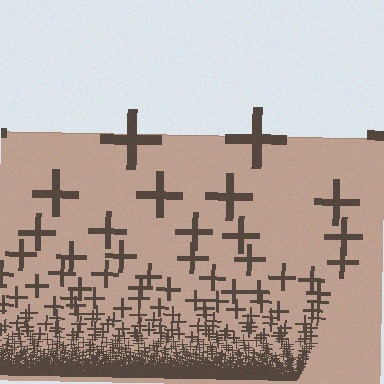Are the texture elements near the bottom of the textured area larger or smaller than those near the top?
Smaller. The gradient is inverted — elements near the bottom are smaller and denser.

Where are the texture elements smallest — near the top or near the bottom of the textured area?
Near the bottom.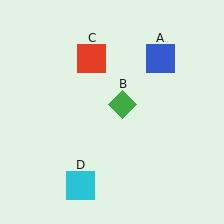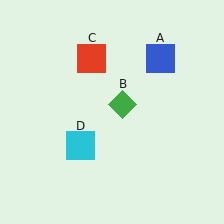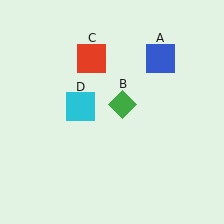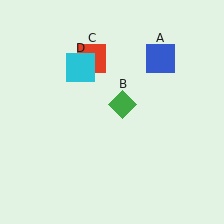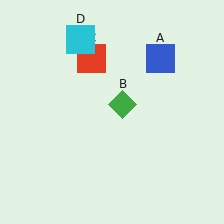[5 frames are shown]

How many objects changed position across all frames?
1 object changed position: cyan square (object D).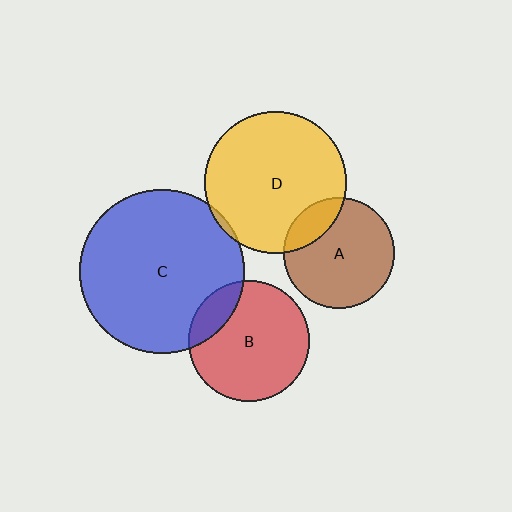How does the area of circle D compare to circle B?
Approximately 1.4 times.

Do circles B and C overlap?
Yes.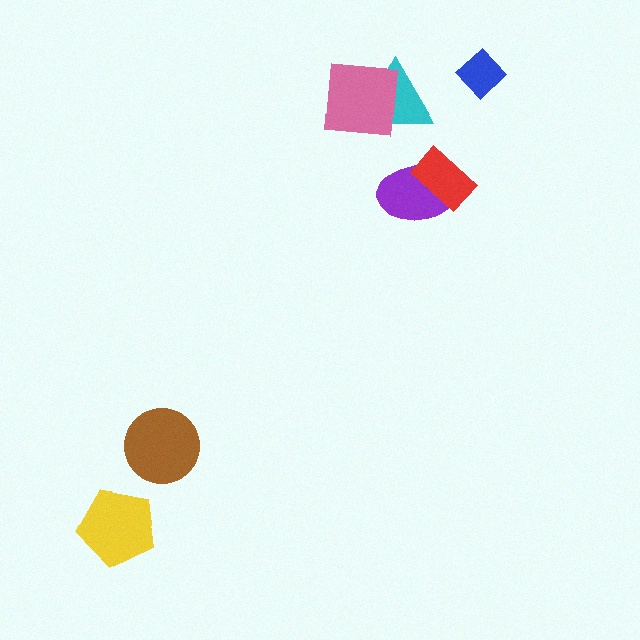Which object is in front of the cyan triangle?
The pink square is in front of the cyan triangle.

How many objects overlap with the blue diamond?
0 objects overlap with the blue diamond.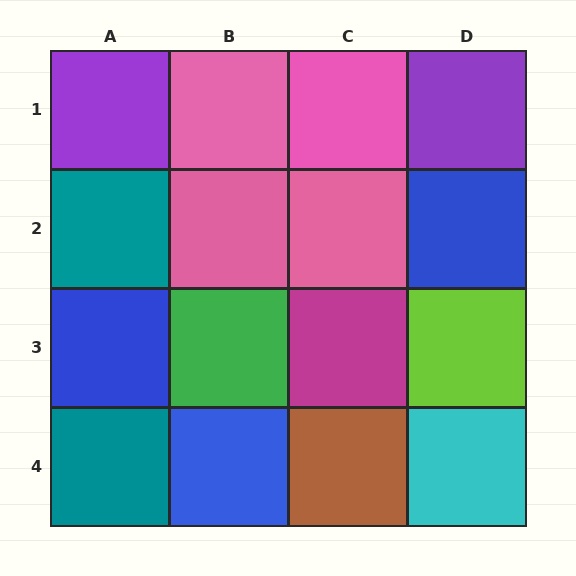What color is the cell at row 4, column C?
Brown.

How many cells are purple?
2 cells are purple.